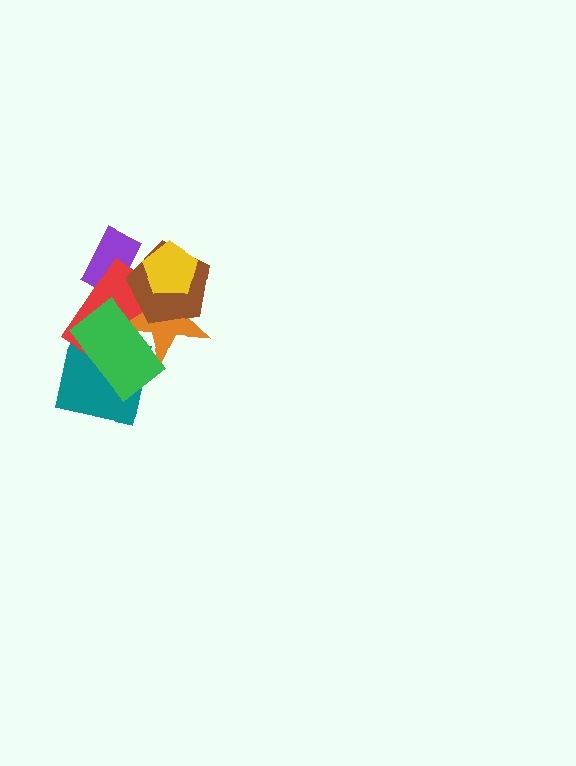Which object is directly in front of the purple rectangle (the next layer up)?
The red rectangle is directly in front of the purple rectangle.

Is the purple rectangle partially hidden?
Yes, it is partially covered by another shape.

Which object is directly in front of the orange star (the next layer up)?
The brown pentagon is directly in front of the orange star.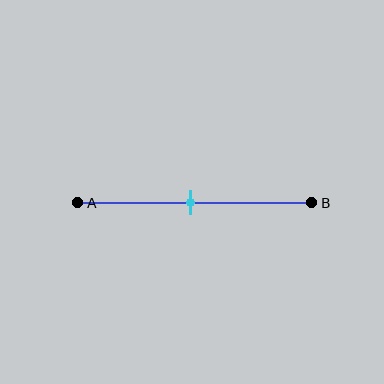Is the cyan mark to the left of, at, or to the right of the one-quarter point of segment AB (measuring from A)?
The cyan mark is to the right of the one-quarter point of segment AB.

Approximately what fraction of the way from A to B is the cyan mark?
The cyan mark is approximately 50% of the way from A to B.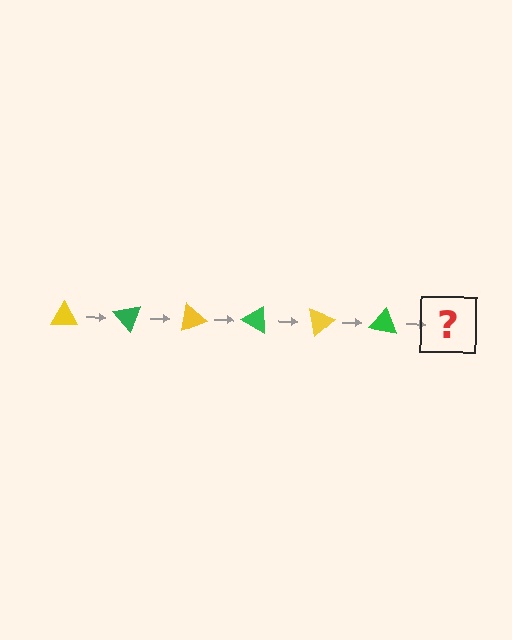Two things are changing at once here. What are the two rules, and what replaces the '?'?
The two rules are that it rotates 50 degrees each step and the color cycles through yellow and green. The '?' should be a yellow triangle, rotated 300 degrees from the start.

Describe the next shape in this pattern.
It should be a yellow triangle, rotated 300 degrees from the start.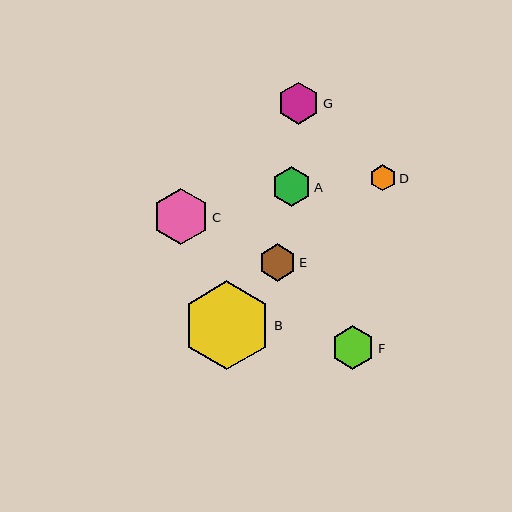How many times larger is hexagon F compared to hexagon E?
Hexagon F is approximately 1.2 times the size of hexagon E.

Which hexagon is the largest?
Hexagon B is the largest with a size of approximately 89 pixels.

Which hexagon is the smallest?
Hexagon D is the smallest with a size of approximately 26 pixels.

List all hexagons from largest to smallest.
From largest to smallest: B, C, F, G, A, E, D.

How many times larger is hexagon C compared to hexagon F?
Hexagon C is approximately 1.3 times the size of hexagon F.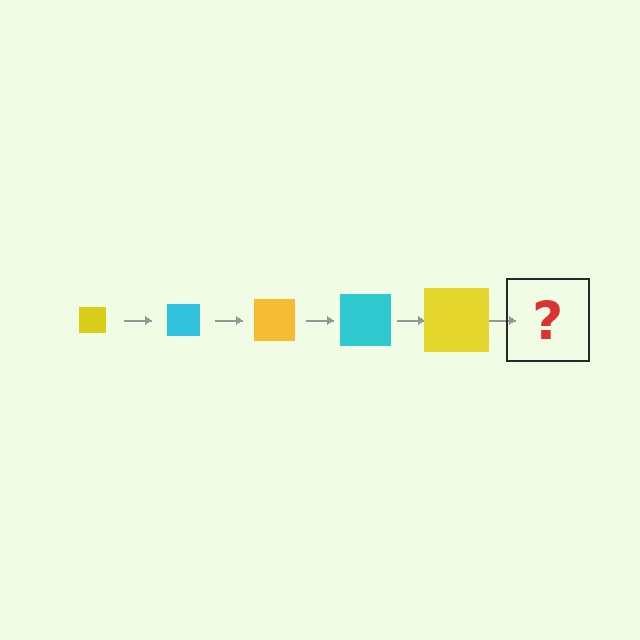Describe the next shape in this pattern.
It should be a cyan square, larger than the previous one.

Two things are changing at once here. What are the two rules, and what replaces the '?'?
The two rules are that the square grows larger each step and the color cycles through yellow and cyan. The '?' should be a cyan square, larger than the previous one.